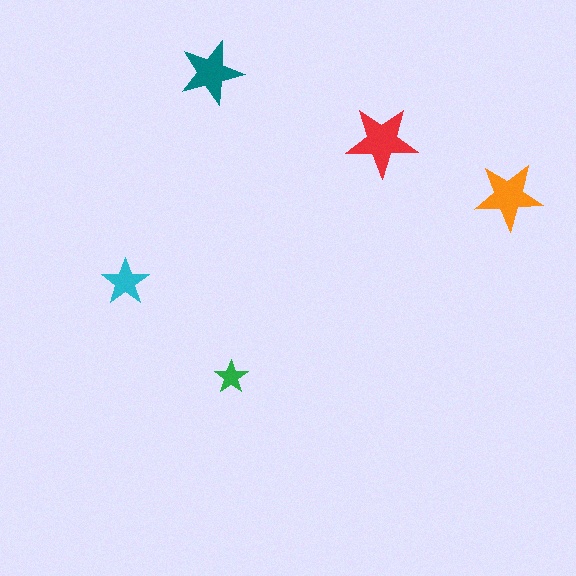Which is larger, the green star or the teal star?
The teal one.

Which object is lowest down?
The green star is bottommost.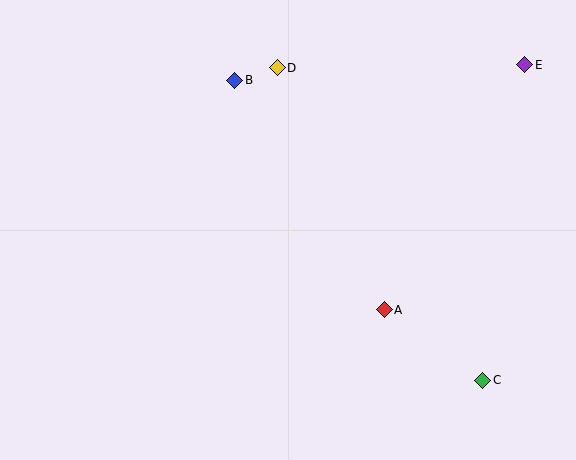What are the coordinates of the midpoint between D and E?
The midpoint between D and E is at (401, 66).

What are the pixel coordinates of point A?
Point A is at (384, 310).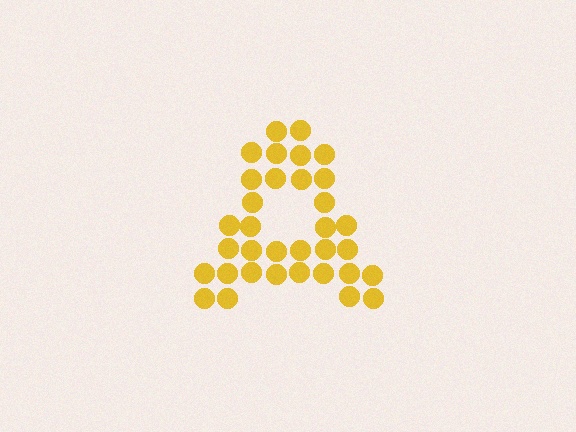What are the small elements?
The small elements are circles.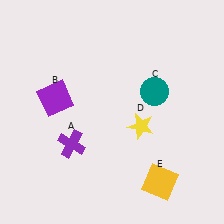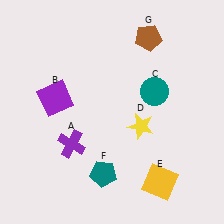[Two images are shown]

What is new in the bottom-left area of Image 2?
A teal pentagon (F) was added in the bottom-left area of Image 2.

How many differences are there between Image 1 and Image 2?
There are 2 differences between the two images.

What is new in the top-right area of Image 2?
A brown pentagon (G) was added in the top-right area of Image 2.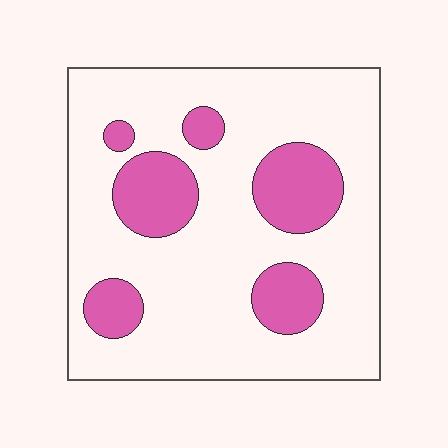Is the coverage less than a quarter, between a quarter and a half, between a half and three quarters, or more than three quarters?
Less than a quarter.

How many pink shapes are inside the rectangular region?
6.